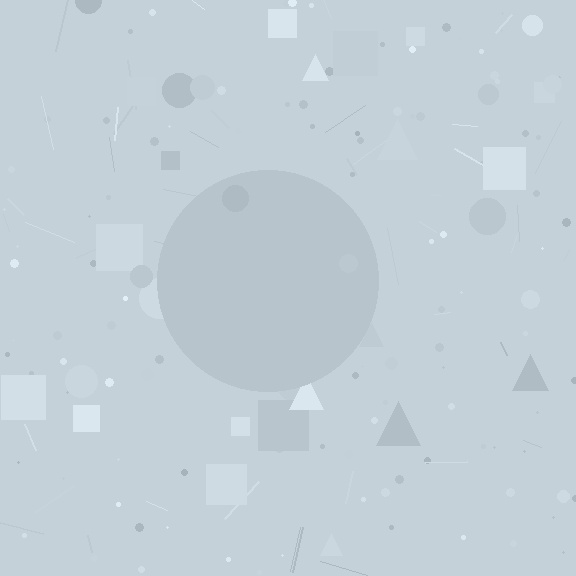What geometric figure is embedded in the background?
A circle is embedded in the background.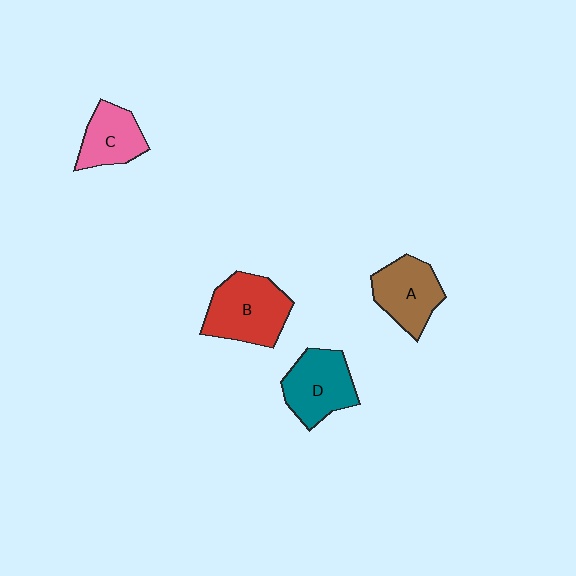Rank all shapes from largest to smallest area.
From largest to smallest: B (red), D (teal), A (brown), C (pink).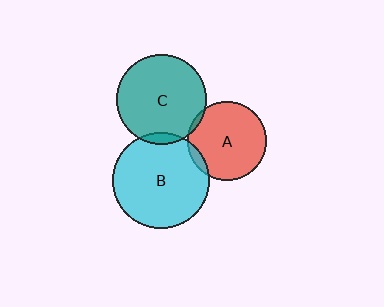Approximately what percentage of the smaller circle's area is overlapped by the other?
Approximately 5%.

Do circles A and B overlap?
Yes.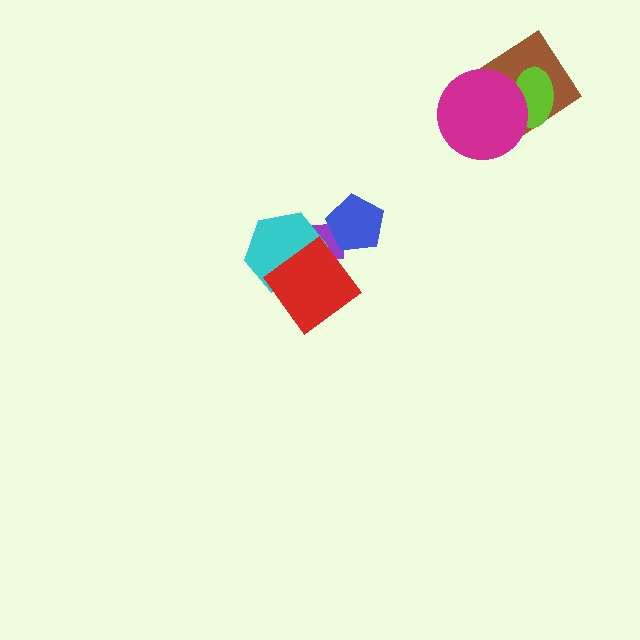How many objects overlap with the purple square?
3 objects overlap with the purple square.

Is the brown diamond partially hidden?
Yes, it is partially covered by another shape.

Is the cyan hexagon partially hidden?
Yes, it is partially covered by another shape.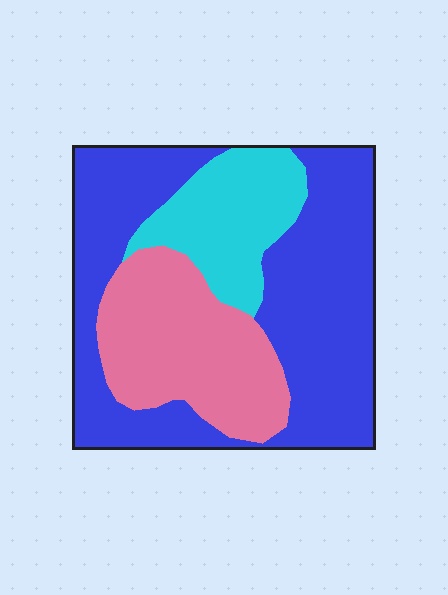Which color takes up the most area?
Blue, at roughly 55%.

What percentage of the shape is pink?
Pink takes up about one quarter (1/4) of the shape.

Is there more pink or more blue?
Blue.